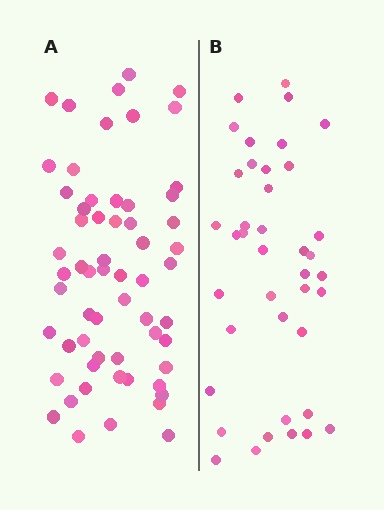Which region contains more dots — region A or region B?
Region A (the left region) has more dots.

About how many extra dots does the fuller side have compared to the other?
Region A has approximately 20 more dots than region B.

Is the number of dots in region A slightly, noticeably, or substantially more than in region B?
Region A has substantially more. The ratio is roughly 1.5 to 1.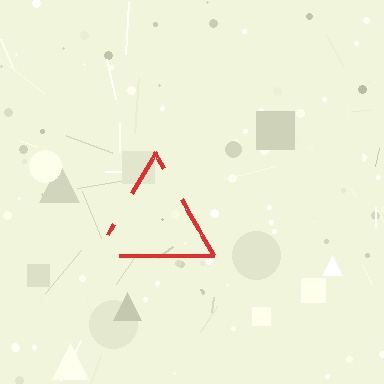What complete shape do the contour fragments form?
The contour fragments form a triangle.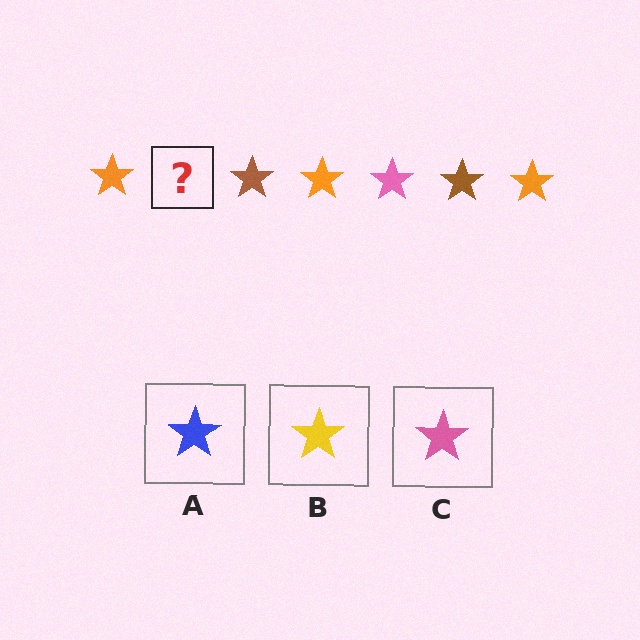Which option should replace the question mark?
Option C.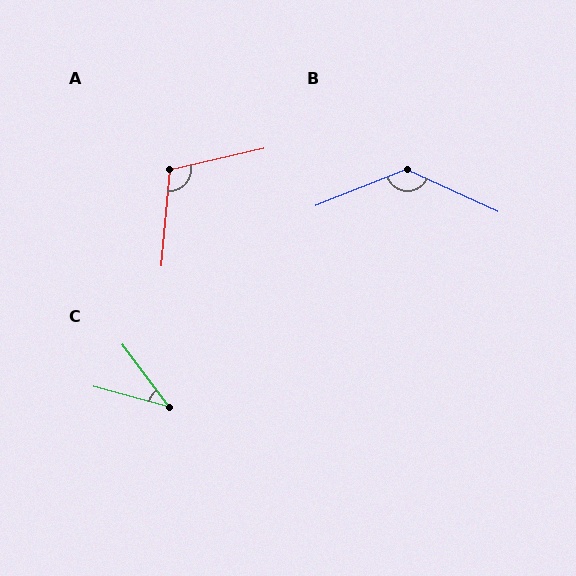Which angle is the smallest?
C, at approximately 38 degrees.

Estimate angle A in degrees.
Approximately 108 degrees.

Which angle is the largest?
B, at approximately 134 degrees.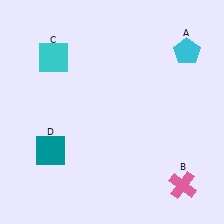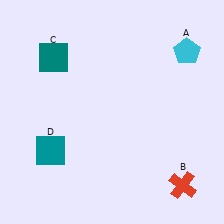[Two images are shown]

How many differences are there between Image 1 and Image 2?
There are 2 differences between the two images.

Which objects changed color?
B changed from pink to red. C changed from cyan to teal.